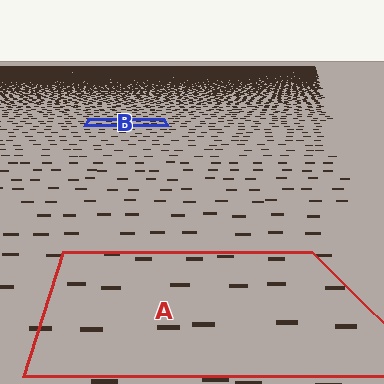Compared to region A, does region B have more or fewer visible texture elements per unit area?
Region B has more texture elements per unit area — they are packed more densely because it is farther away.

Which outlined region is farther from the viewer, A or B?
Region B is farther from the viewer — the texture elements inside it appear smaller and more densely packed.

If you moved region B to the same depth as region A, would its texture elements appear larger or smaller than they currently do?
They would appear larger. At a closer depth, the same texture elements are projected at a bigger on-screen size.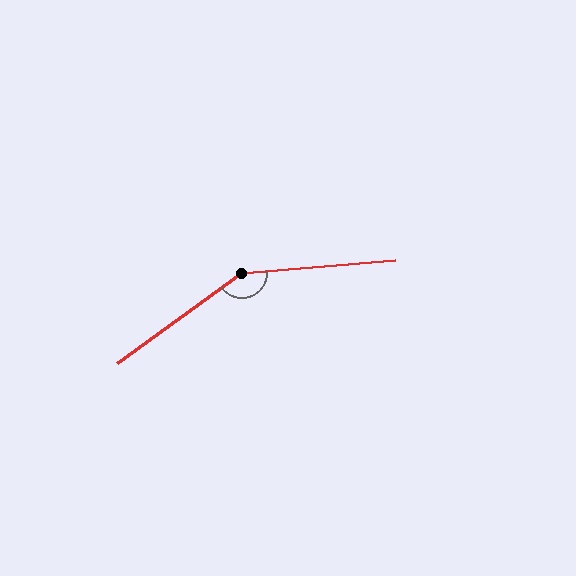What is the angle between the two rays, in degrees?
Approximately 149 degrees.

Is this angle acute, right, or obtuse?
It is obtuse.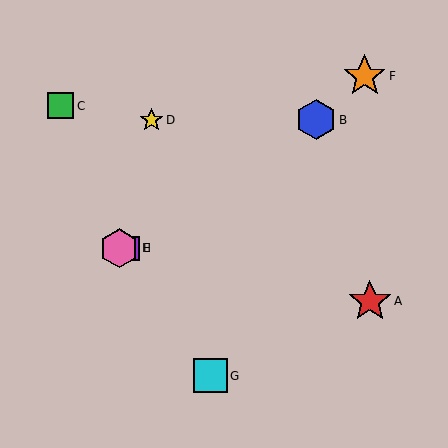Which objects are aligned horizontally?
Objects E, H are aligned horizontally.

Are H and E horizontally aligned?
Yes, both are at y≈249.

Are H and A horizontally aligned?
No, H is at y≈249 and A is at y≈301.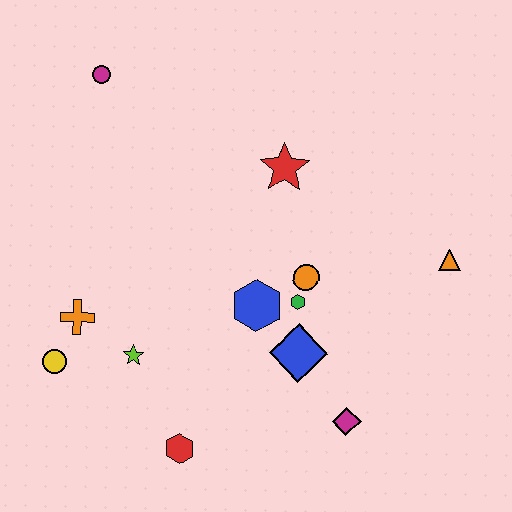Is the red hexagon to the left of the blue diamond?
Yes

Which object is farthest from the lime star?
The orange triangle is farthest from the lime star.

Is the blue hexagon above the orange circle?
No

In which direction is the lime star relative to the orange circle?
The lime star is to the left of the orange circle.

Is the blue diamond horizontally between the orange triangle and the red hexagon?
Yes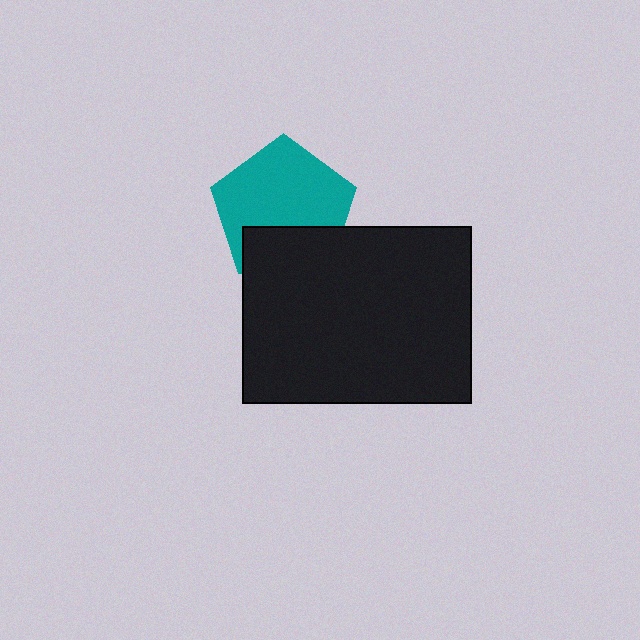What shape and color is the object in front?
The object in front is a black rectangle.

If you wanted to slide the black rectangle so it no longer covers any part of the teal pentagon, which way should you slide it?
Slide it down — that is the most direct way to separate the two shapes.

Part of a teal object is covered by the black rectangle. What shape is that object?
It is a pentagon.